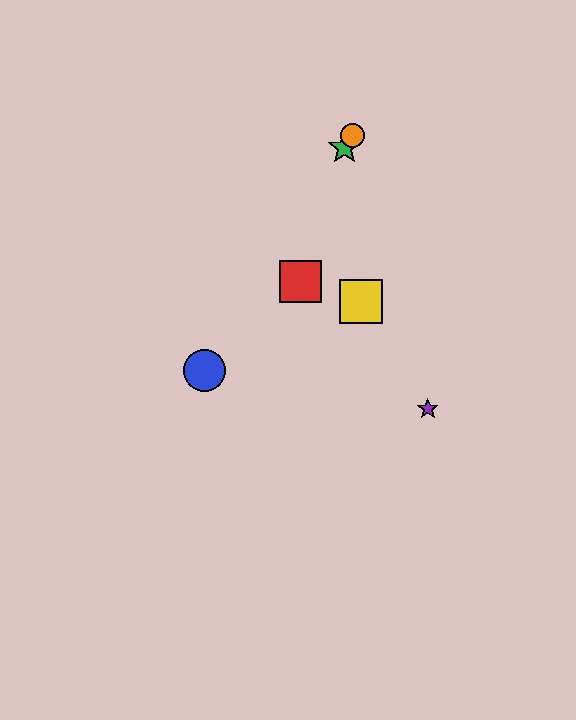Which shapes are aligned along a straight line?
The blue circle, the green star, the orange circle are aligned along a straight line.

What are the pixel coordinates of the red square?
The red square is at (301, 282).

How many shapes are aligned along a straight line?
3 shapes (the blue circle, the green star, the orange circle) are aligned along a straight line.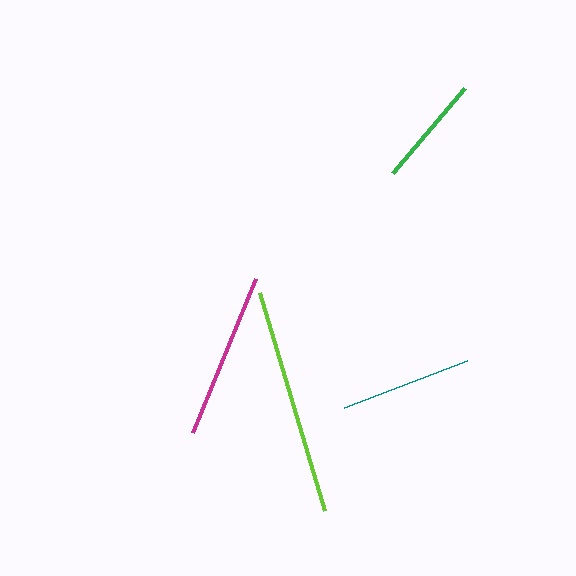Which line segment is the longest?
The lime line is the longest at approximately 227 pixels.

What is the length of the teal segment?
The teal segment is approximately 132 pixels long.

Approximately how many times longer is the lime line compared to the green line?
The lime line is approximately 2.0 times the length of the green line.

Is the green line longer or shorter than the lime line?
The lime line is longer than the green line.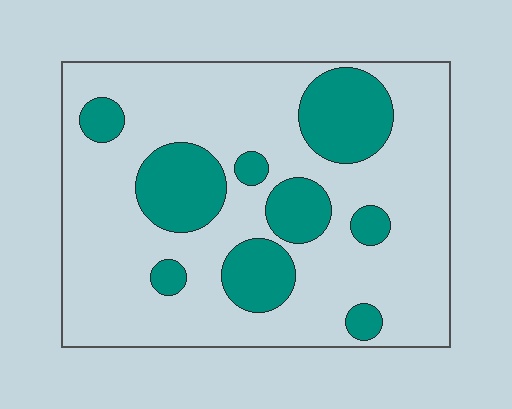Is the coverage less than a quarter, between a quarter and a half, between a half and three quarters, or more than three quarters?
Less than a quarter.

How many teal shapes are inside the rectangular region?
9.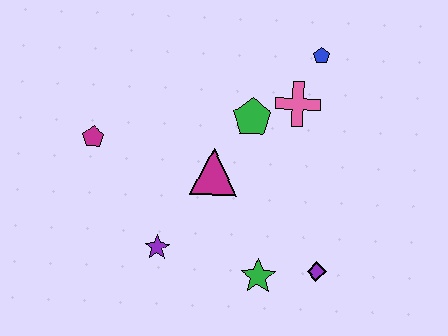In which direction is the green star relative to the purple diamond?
The green star is to the left of the purple diamond.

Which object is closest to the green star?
The purple diamond is closest to the green star.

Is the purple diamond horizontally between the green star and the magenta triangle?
No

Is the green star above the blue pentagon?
No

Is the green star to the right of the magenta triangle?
Yes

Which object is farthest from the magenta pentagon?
The purple diamond is farthest from the magenta pentagon.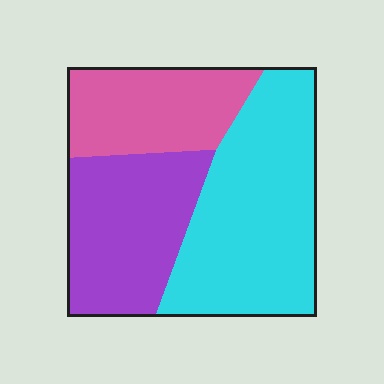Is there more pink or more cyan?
Cyan.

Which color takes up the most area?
Cyan, at roughly 45%.